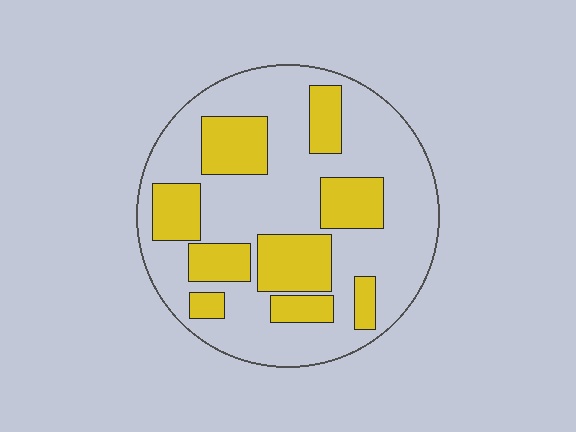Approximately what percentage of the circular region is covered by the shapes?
Approximately 30%.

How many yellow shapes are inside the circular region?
9.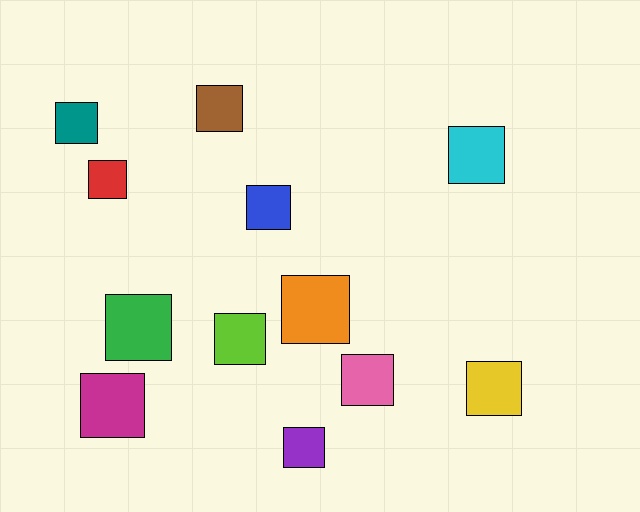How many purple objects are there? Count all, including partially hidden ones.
There is 1 purple object.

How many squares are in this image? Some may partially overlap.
There are 12 squares.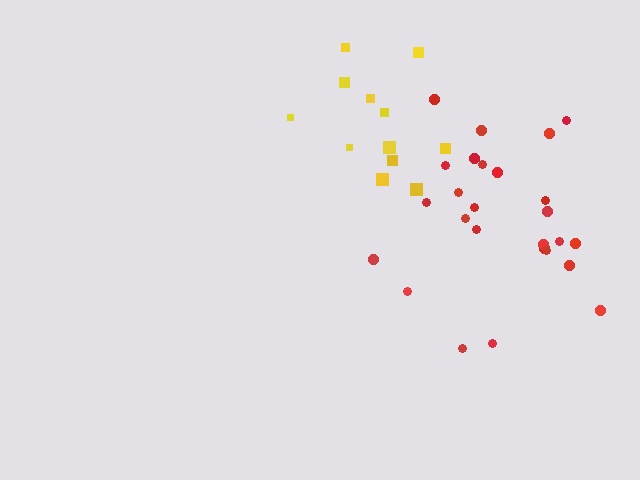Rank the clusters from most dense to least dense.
red, yellow.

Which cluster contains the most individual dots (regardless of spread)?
Red (26).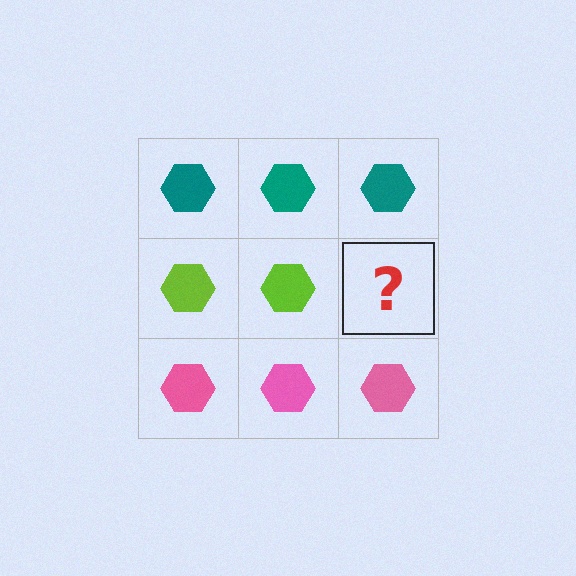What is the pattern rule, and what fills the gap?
The rule is that each row has a consistent color. The gap should be filled with a lime hexagon.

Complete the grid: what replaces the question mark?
The question mark should be replaced with a lime hexagon.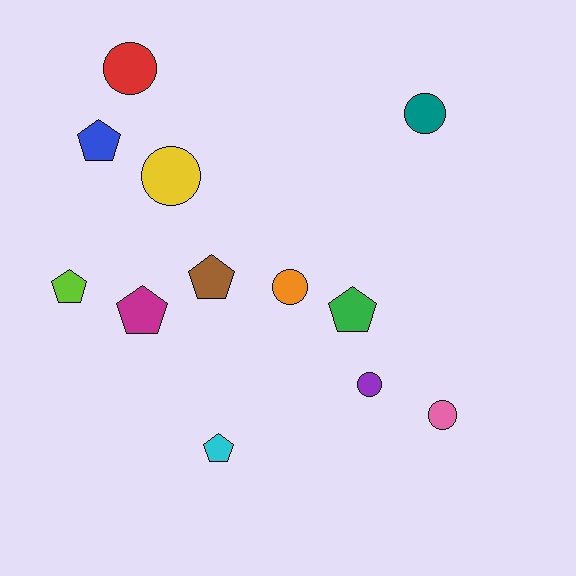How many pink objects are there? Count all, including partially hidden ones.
There is 1 pink object.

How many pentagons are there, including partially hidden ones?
There are 6 pentagons.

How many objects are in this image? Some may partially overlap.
There are 12 objects.